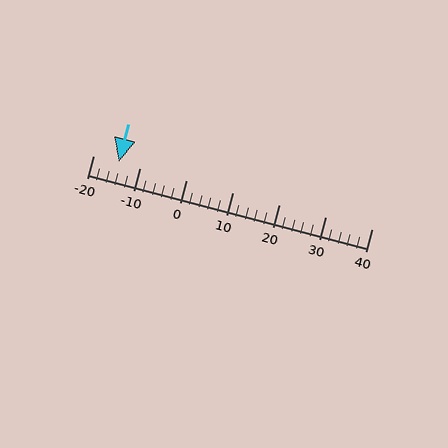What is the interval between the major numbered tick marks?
The major tick marks are spaced 10 units apart.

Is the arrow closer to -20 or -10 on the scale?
The arrow is closer to -10.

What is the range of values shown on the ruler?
The ruler shows values from -20 to 40.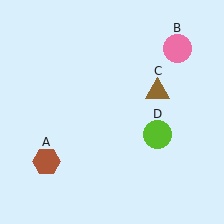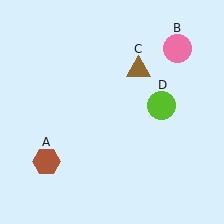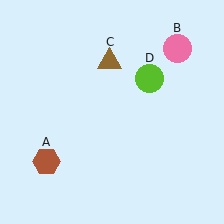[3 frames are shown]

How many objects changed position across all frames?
2 objects changed position: brown triangle (object C), lime circle (object D).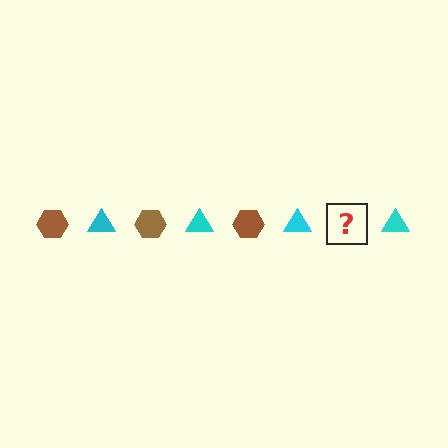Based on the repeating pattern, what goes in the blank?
The blank should be a brown hexagon.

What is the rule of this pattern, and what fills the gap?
The rule is that the pattern alternates between brown hexagon and cyan triangle. The gap should be filled with a brown hexagon.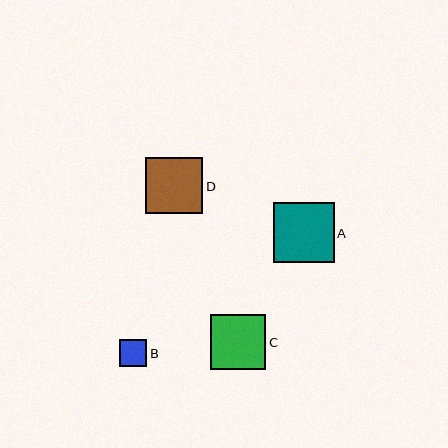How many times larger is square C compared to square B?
Square C is approximately 2.0 times the size of square B.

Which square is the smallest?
Square B is the smallest with a size of approximately 27 pixels.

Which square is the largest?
Square A is the largest with a size of approximately 61 pixels.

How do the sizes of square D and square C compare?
Square D and square C are approximately the same size.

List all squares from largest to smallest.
From largest to smallest: A, D, C, B.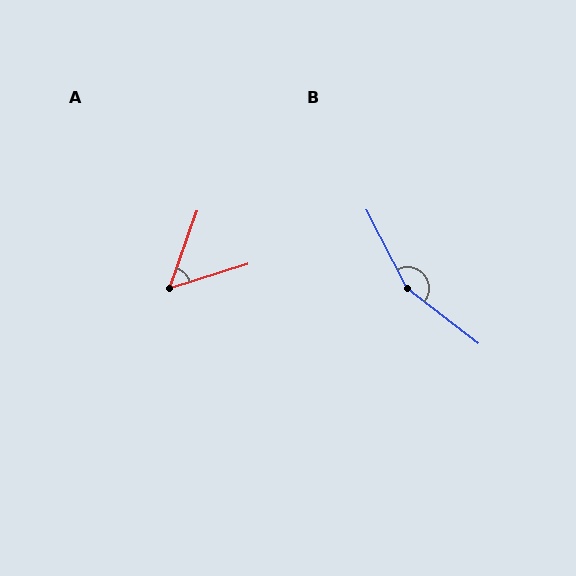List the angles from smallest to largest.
A (53°), B (155°).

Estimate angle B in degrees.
Approximately 155 degrees.